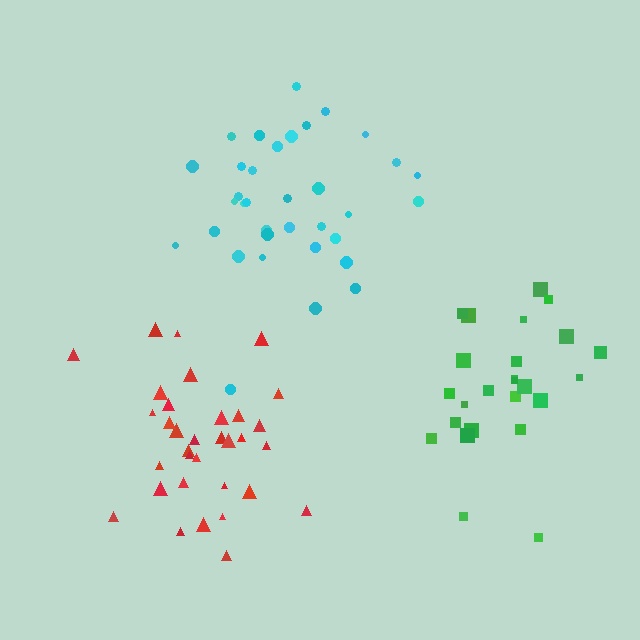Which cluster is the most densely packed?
Cyan.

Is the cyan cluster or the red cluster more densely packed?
Cyan.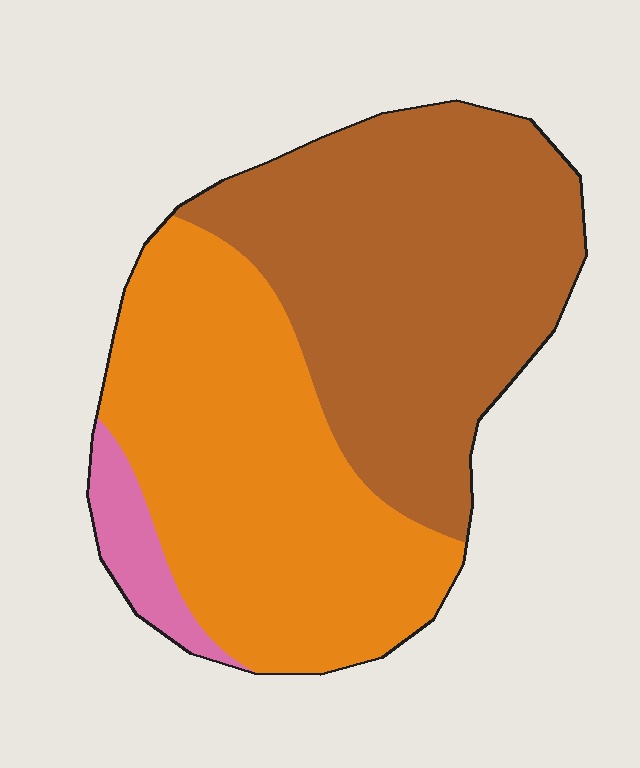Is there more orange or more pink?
Orange.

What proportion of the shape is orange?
Orange takes up between a quarter and a half of the shape.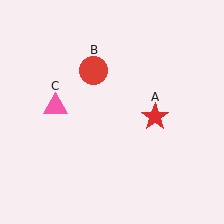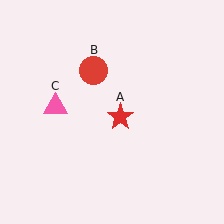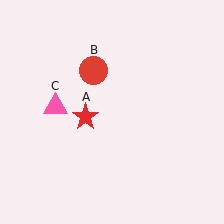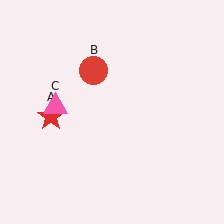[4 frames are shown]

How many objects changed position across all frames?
1 object changed position: red star (object A).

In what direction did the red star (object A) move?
The red star (object A) moved left.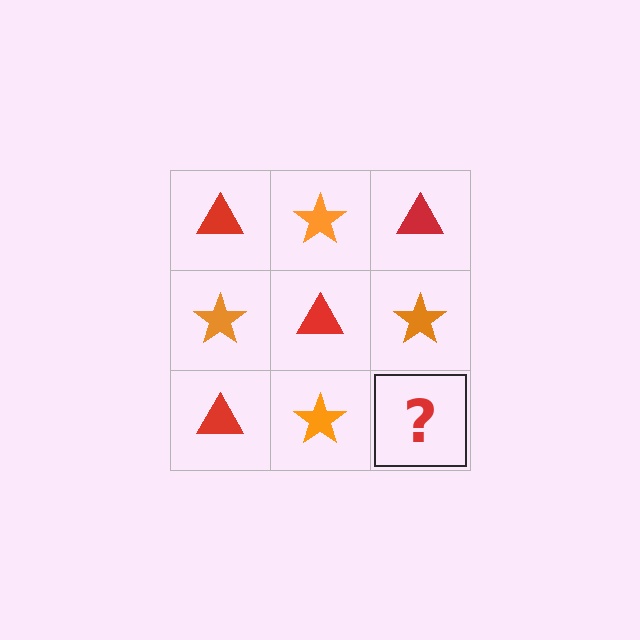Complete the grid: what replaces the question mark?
The question mark should be replaced with a red triangle.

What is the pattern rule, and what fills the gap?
The rule is that it alternates red triangle and orange star in a checkerboard pattern. The gap should be filled with a red triangle.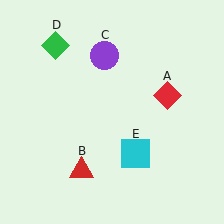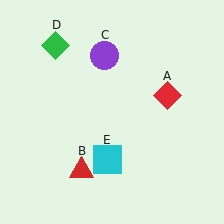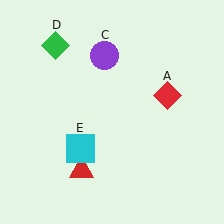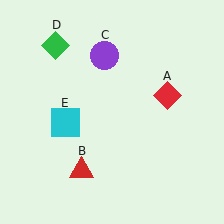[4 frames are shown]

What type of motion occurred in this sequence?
The cyan square (object E) rotated clockwise around the center of the scene.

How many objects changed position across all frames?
1 object changed position: cyan square (object E).